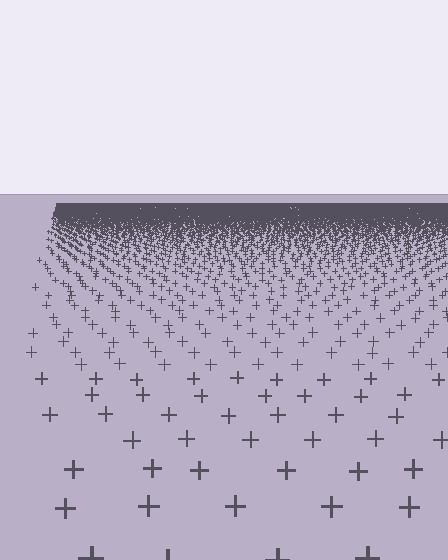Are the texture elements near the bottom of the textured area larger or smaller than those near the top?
Larger. Near the bottom, elements are closer to the viewer and appear at a bigger on-screen size.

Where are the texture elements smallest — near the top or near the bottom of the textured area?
Near the top.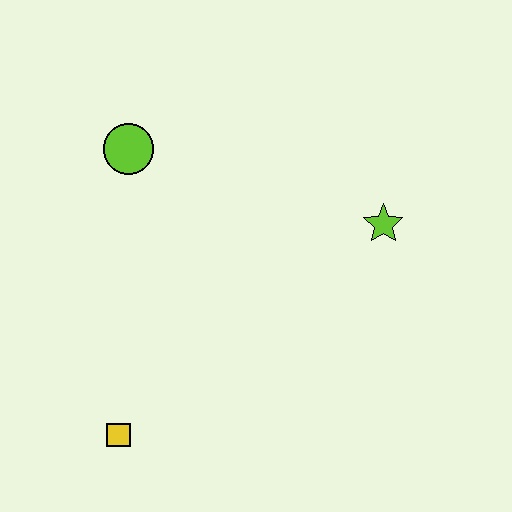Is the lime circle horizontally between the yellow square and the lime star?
Yes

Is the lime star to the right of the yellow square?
Yes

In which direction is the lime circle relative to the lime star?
The lime circle is to the left of the lime star.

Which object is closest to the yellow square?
The lime circle is closest to the yellow square.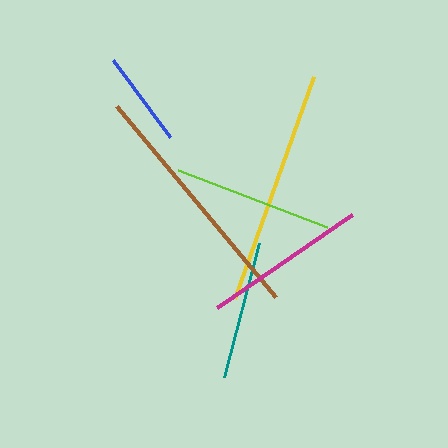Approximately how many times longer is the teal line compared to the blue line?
The teal line is approximately 1.4 times the length of the blue line.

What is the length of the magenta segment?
The magenta segment is approximately 164 pixels long.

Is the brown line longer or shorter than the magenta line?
The brown line is longer than the magenta line.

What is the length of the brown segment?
The brown segment is approximately 249 pixels long.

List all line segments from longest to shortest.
From longest to shortest: brown, yellow, magenta, lime, teal, blue.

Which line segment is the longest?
The brown line is the longest at approximately 249 pixels.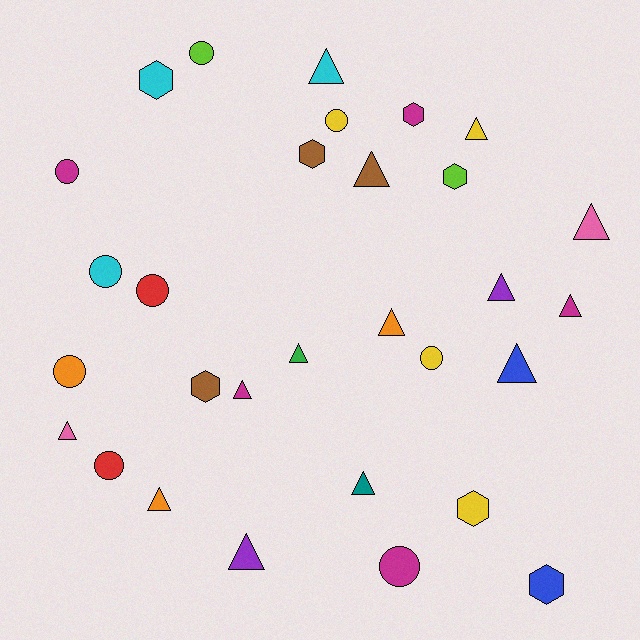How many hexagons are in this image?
There are 7 hexagons.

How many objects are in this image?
There are 30 objects.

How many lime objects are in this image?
There are 2 lime objects.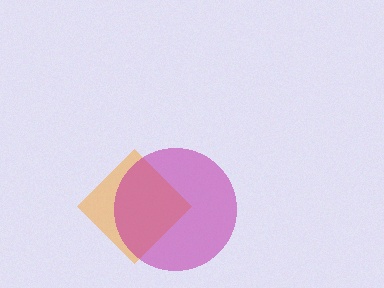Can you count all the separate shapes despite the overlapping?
Yes, there are 2 separate shapes.